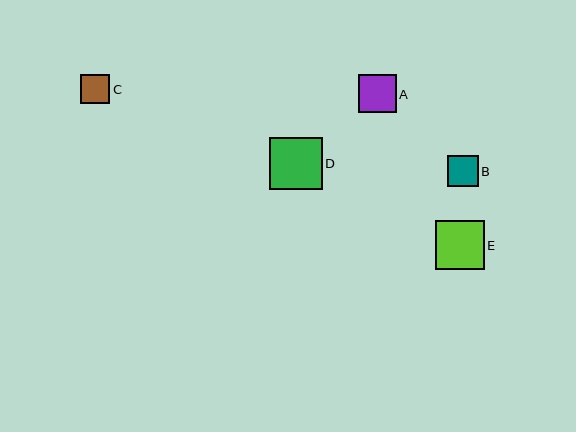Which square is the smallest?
Square C is the smallest with a size of approximately 29 pixels.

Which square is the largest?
Square D is the largest with a size of approximately 52 pixels.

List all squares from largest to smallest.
From largest to smallest: D, E, A, B, C.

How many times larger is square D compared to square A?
Square D is approximately 1.4 times the size of square A.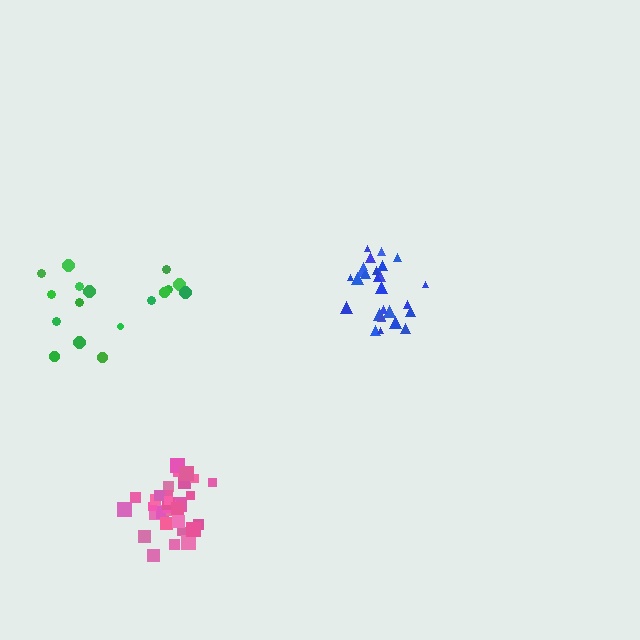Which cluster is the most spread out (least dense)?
Green.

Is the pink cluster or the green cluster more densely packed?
Pink.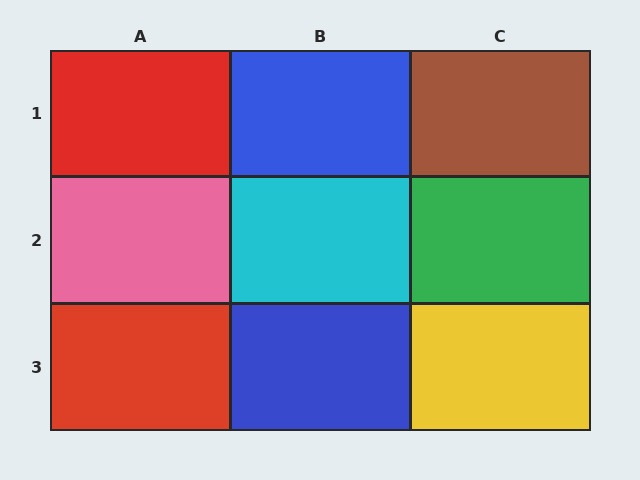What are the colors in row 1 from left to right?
Red, blue, brown.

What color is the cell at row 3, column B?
Blue.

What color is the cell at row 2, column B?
Cyan.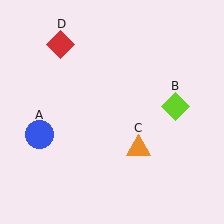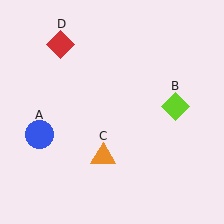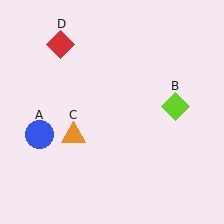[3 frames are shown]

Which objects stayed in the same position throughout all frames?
Blue circle (object A) and lime diamond (object B) and red diamond (object D) remained stationary.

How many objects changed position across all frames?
1 object changed position: orange triangle (object C).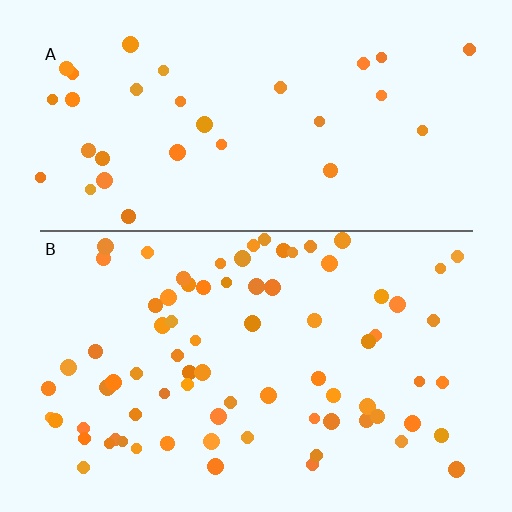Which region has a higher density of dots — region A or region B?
B (the bottom).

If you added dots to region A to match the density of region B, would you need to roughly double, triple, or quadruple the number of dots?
Approximately double.